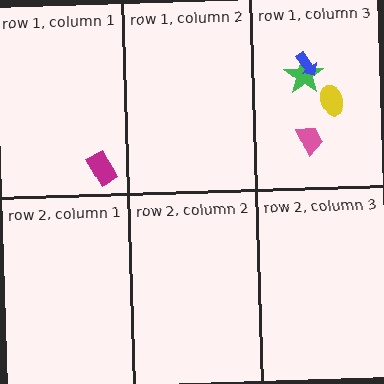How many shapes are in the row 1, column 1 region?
1.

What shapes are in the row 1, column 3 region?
The green star, the blue arrow, the yellow ellipse, the pink trapezoid.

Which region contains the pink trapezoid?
The row 1, column 3 region.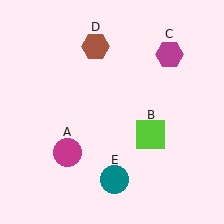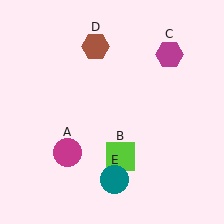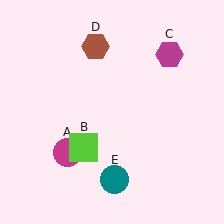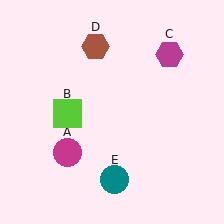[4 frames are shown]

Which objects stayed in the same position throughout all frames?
Magenta circle (object A) and magenta hexagon (object C) and brown hexagon (object D) and teal circle (object E) remained stationary.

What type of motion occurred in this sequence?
The lime square (object B) rotated clockwise around the center of the scene.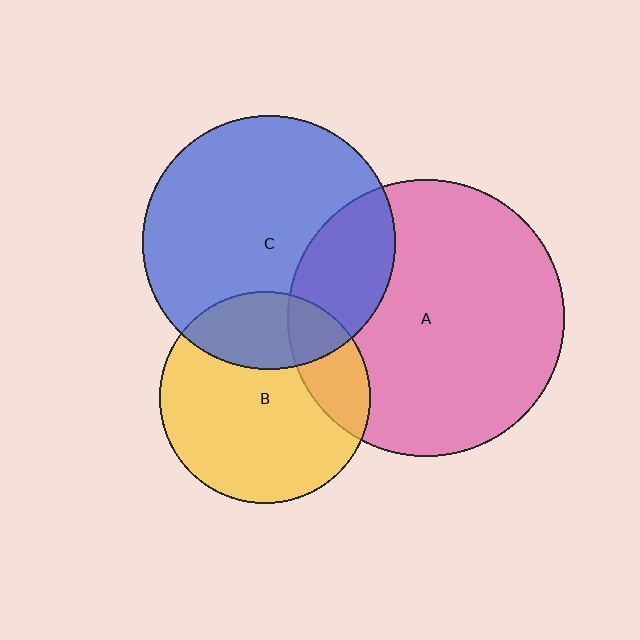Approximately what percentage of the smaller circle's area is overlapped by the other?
Approximately 20%.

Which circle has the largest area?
Circle A (pink).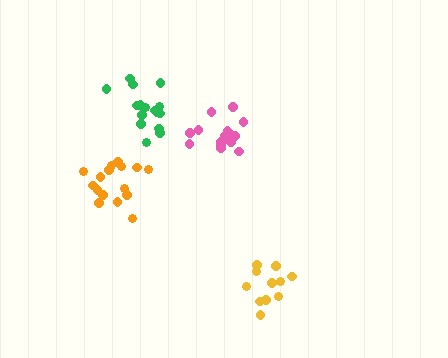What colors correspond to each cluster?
The clusters are colored: pink, orange, yellow, green.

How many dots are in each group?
Group 1: 16 dots, Group 2: 16 dots, Group 3: 11 dots, Group 4: 16 dots (59 total).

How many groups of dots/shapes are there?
There are 4 groups.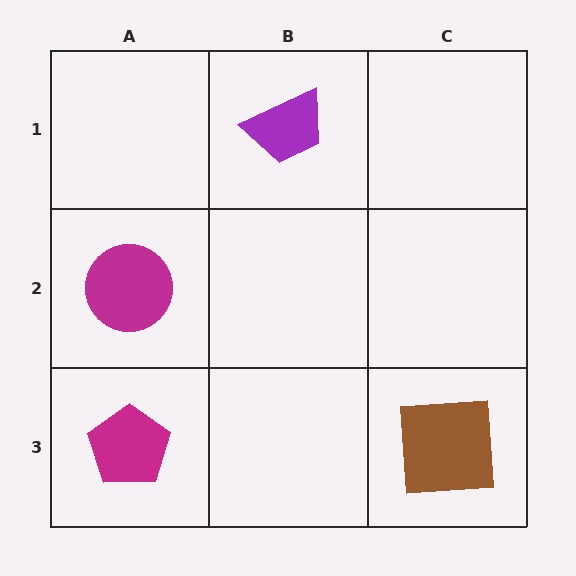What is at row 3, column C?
A brown square.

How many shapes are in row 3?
2 shapes.